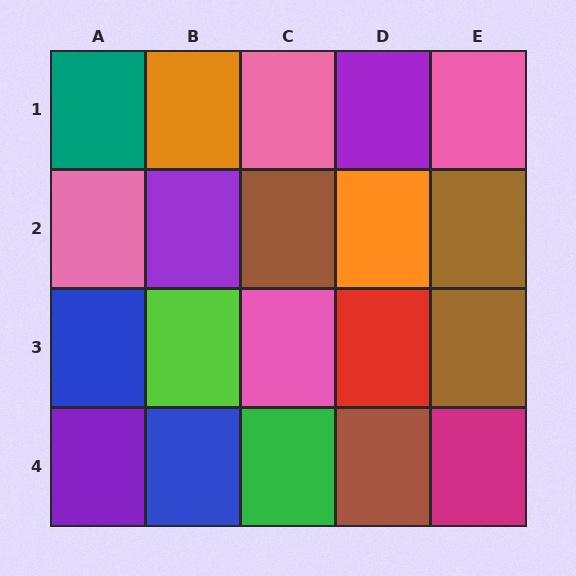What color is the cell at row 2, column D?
Orange.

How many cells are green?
1 cell is green.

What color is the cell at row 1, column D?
Purple.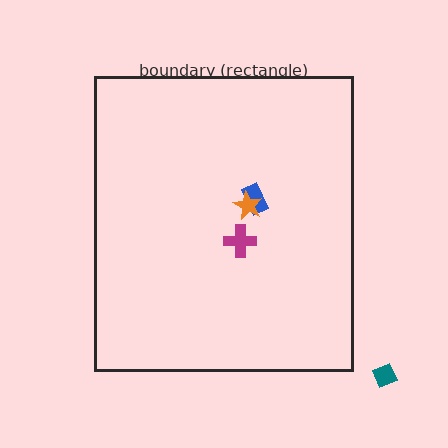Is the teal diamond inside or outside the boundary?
Outside.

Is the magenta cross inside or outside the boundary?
Inside.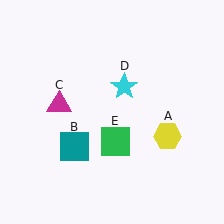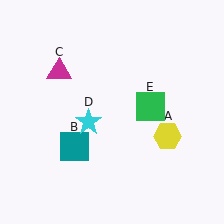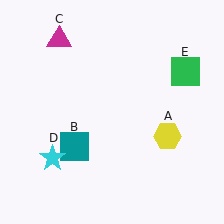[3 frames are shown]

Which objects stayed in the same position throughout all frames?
Yellow hexagon (object A) and teal square (object B) remained stationary.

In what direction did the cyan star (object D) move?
The cyan star (object D) moved down and to the left.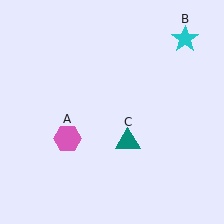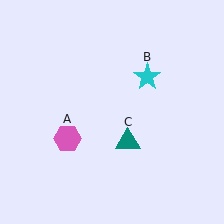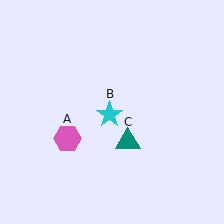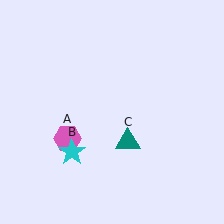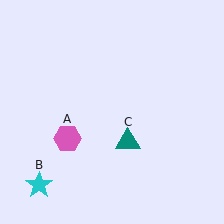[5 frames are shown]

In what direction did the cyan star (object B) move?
The cyan star (object B) moved down and to the left.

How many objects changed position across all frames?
1 object changed position: cyan star (object B).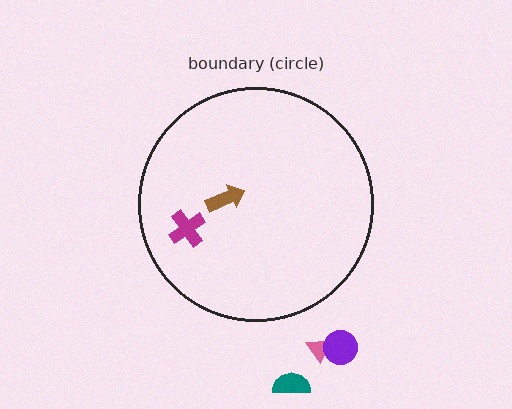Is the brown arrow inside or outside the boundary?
Inside.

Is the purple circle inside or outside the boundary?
Outside.